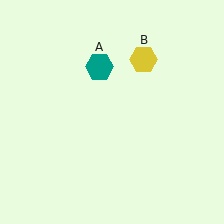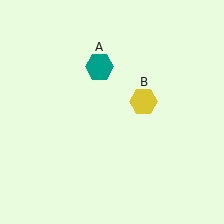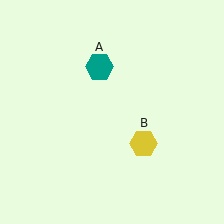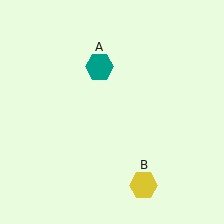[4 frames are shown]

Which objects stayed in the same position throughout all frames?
Teal hexagon (object A) remained stationary.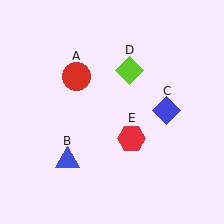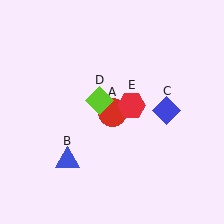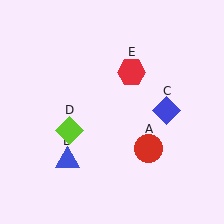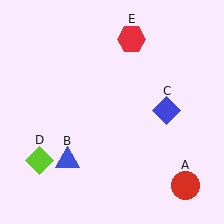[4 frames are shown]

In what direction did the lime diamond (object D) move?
The lime diamond (object D) moved down and to the left.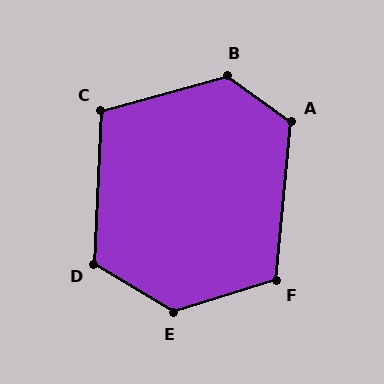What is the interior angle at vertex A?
Approximately 120 degrees (obtuse).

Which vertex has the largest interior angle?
E, at approximately 131 degrees.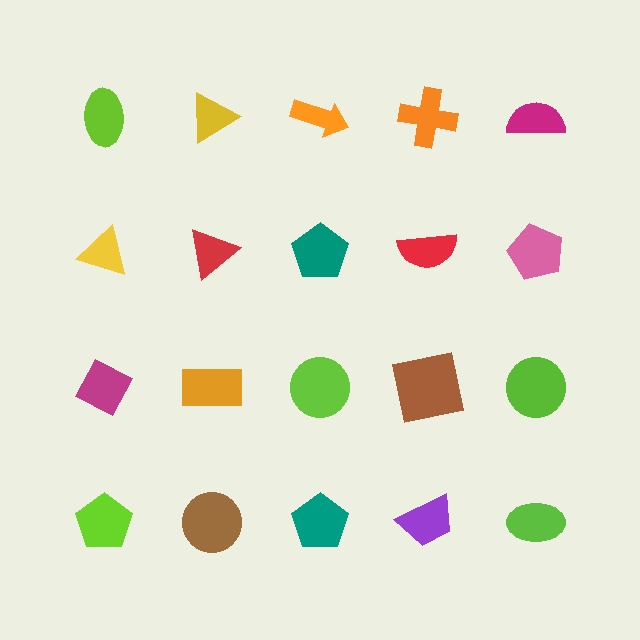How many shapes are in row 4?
5 shapes.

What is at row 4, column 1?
A lime pentagon.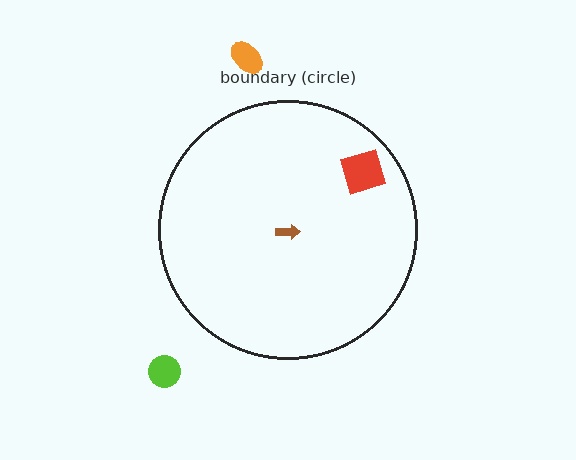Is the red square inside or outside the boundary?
Inside.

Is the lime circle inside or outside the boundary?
Outside.